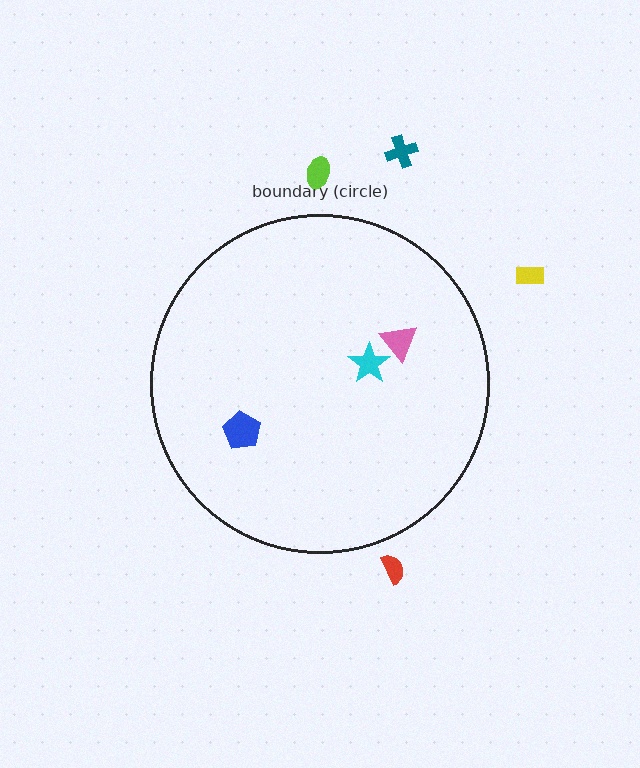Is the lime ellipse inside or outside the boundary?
Outside.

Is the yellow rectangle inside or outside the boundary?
Outside.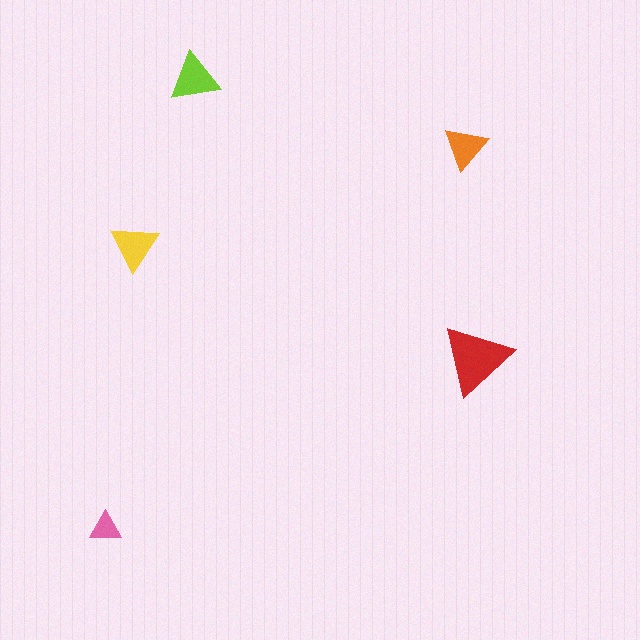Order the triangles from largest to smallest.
the red one, the lime one, the yellow one, the orange one, the pink one.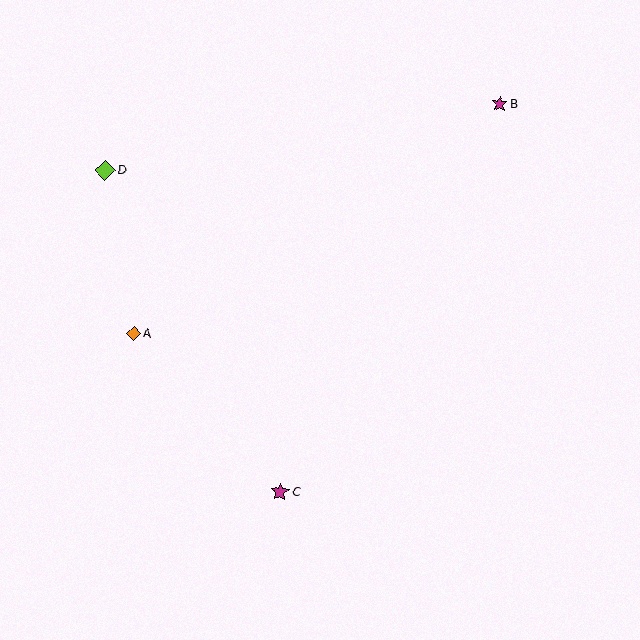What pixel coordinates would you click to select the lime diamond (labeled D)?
Click at (105, 170) to select the lime diamond D.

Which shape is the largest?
The lime diamond (labeled D) is the largest.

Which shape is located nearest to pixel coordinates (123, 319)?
The orange diamond (labeled A) at (134, 333) is nearest to that location.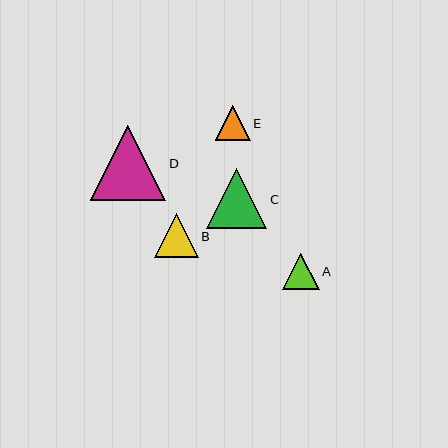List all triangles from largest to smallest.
From largest to smallest: D, C, B, A, E.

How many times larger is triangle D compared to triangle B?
Triangle D is approximately 1.7 times the size of triangle B.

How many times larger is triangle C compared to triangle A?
Triangle C is approximately 1.6 times the size of triangle A.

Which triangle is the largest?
Triangle D is the largest with a size of approximately 75 pixels.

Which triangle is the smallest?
Triangle E is the smallest with a size of approximately 35 pixels.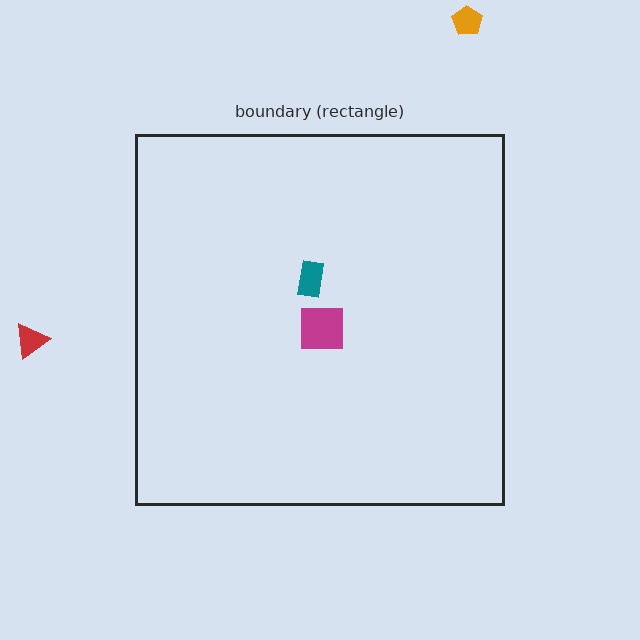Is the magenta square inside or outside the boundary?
Inside.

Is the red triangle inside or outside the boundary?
Outside.